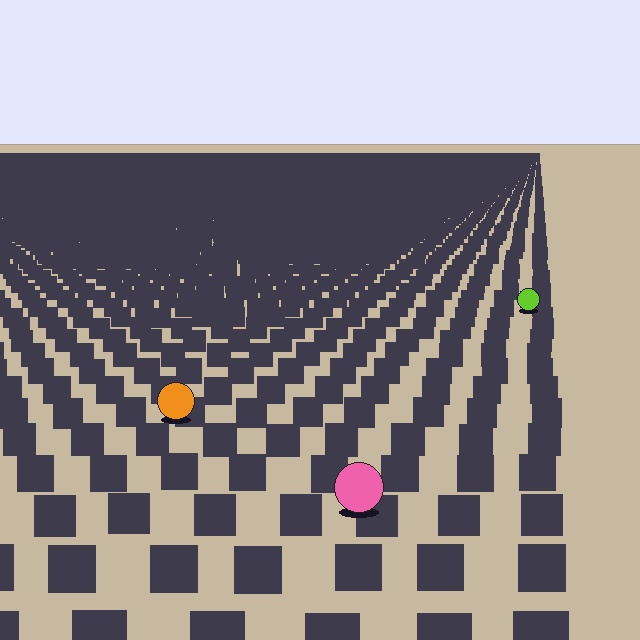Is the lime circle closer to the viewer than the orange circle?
No. The orange circle is closer — you can tell from the texture gradient: the ground texture is coarser near it.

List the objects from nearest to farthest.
From nearest to farthest: the pink circle, the orange circle, the lime circle.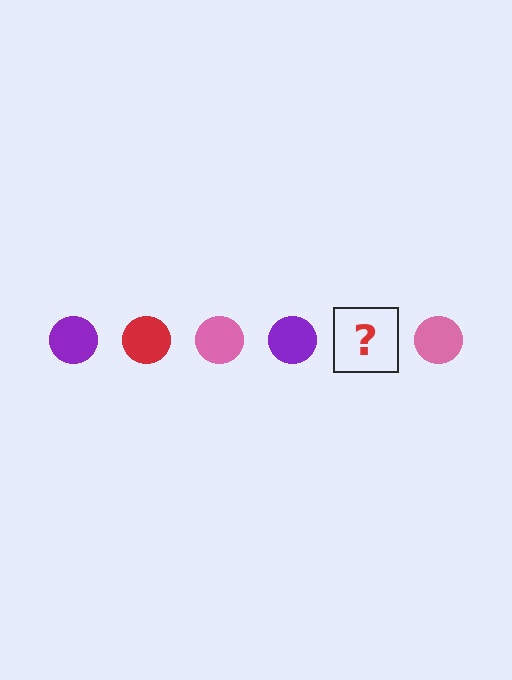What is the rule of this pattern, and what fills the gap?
The rule is that the pattern cycles through purple, red, pink circles. The gap should be filled with a red circle.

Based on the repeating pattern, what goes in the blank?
The blank should be a red circle.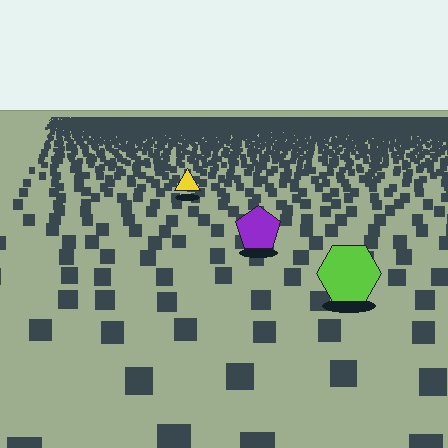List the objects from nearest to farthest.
From nearest to farthest: the lime hexagon, the purple pentagon, the yellow triangle.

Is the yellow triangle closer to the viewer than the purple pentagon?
No. The purple pentagon is closer — you can tell from the texture gradient: the ground texture is coarser near it.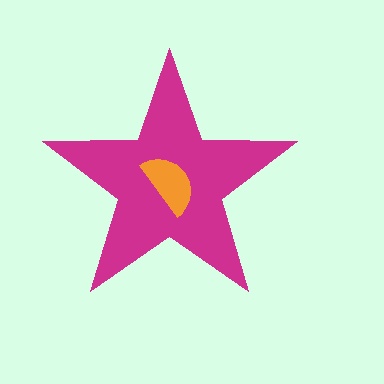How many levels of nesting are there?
2.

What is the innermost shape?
The orange semicircle.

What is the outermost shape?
The magenta star.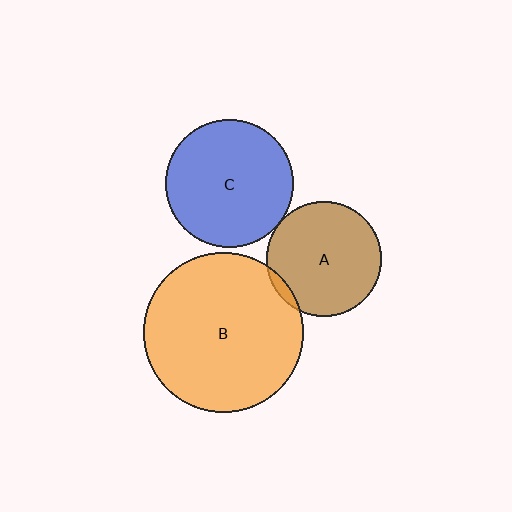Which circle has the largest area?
Circle B (orange).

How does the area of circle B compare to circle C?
Approximately 1.6 times.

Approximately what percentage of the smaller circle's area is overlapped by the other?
Approximately 5%.